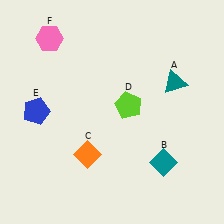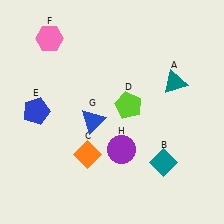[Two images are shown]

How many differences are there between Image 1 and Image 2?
There are 2 differences between the two images.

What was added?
A blue triangle (G), a purple circle (H) were added in Image 2.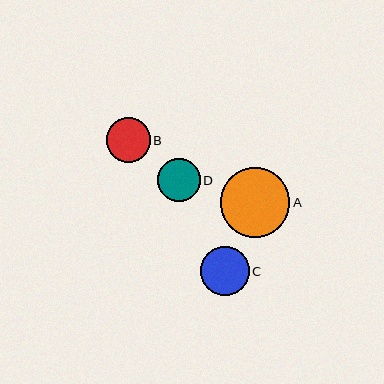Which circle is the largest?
Circle A is the largest with a size of approximately 70 pixels.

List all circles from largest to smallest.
From largest to smallest: A, C, B, D.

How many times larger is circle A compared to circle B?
Circle A is approximately 1.6 times the size of circle B.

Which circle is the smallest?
Circle D is the smallest with a size of approximately 42 pixels.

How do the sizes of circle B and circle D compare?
Circle B and circle D are approximately the same size.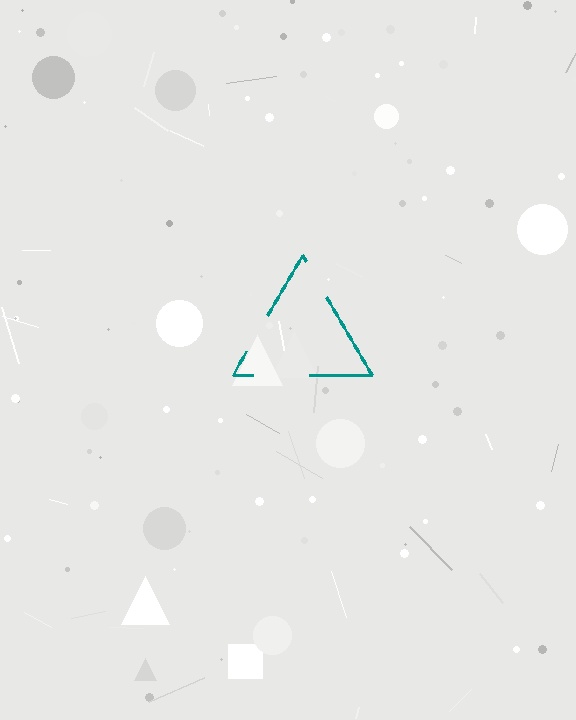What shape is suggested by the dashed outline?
The dashed outline suggests a triangle.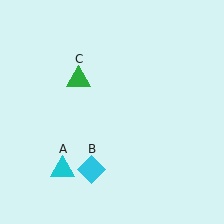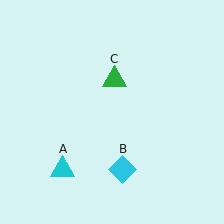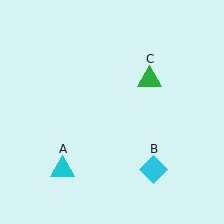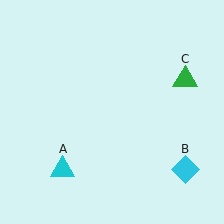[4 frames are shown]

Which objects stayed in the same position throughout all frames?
Cyan triangle (object A) remained stationary.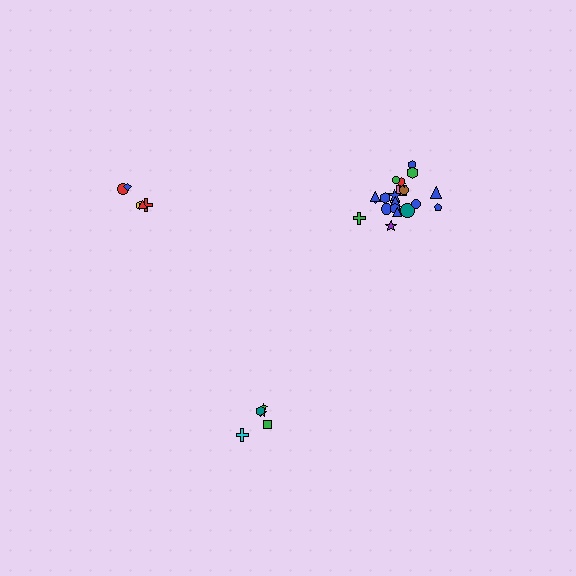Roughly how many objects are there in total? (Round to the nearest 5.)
Roughly 30 objects in total.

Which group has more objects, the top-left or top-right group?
The top-right group.